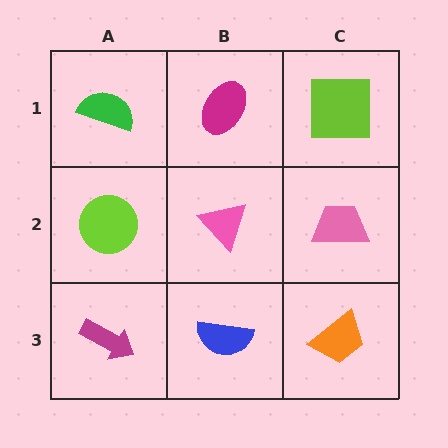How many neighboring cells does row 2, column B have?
4.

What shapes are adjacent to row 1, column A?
A lime circle (row 2, column A), a magenta ellipse (row 1, column B).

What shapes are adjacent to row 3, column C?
A pink trapezoid (row 2, column C), a blue semicircle (row 3, column B).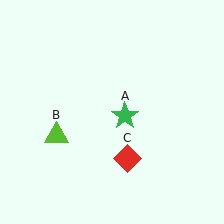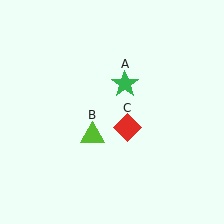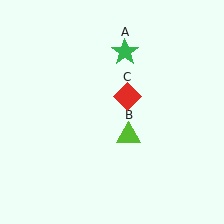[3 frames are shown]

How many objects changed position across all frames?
3 objects changed position: green star (object A), lime triangle (object B), red diamond (object C).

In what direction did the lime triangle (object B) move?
The lime triangle (object B) moved right.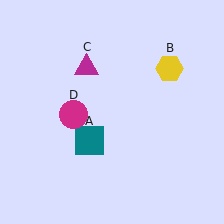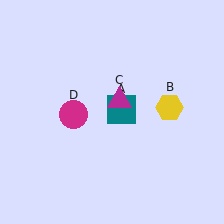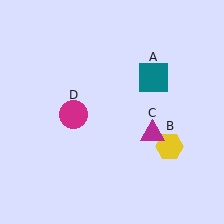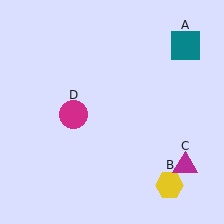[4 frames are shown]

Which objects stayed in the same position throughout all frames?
Magenta circle (object D) remained stationary.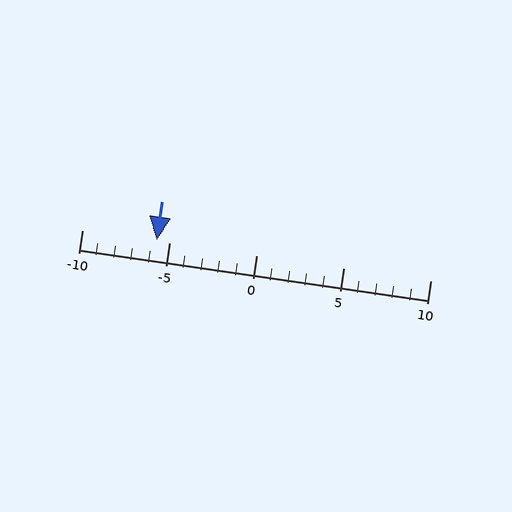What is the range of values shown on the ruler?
The ruler shows values from -10 to 10.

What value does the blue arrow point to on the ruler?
The blue arrow points to approximately -6.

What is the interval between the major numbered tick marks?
The major tick marks are spaced 5 units apart.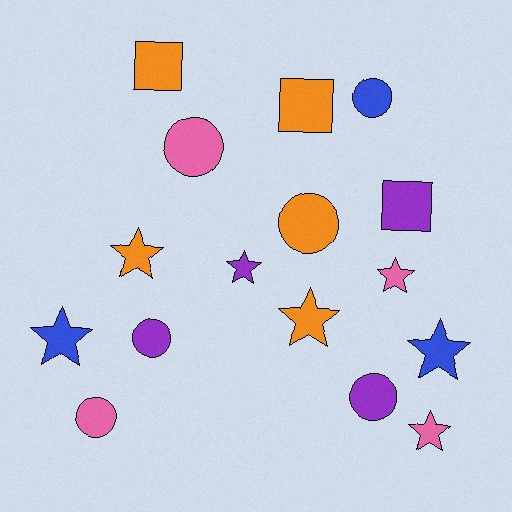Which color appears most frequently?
Orange, with 5 objects.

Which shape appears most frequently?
Star, with 7 objects.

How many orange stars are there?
There are 2 orange stars.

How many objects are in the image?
There are 16 objects.